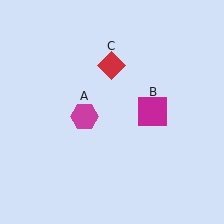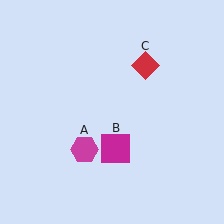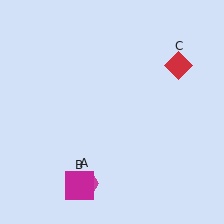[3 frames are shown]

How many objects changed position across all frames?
3 objects changed position: magenta hexagon (object A), magenta square (object B), red diamond (object C).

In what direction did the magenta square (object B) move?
The magenta square (object B) moved down and to the left.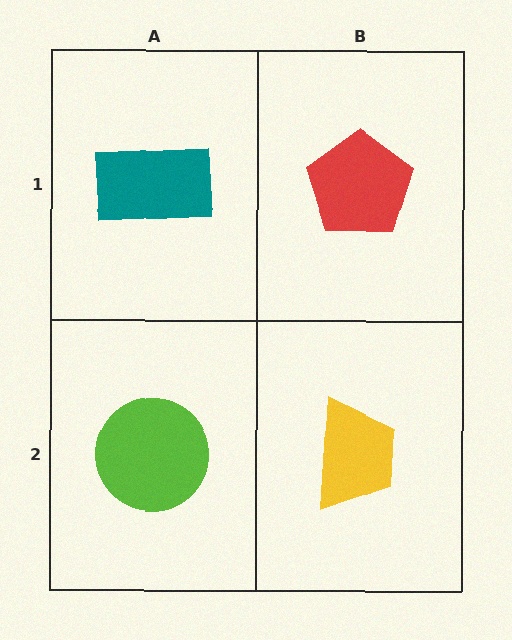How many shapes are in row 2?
2 shapes.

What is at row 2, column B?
A yellow trapezoid.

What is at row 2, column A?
A lime circle.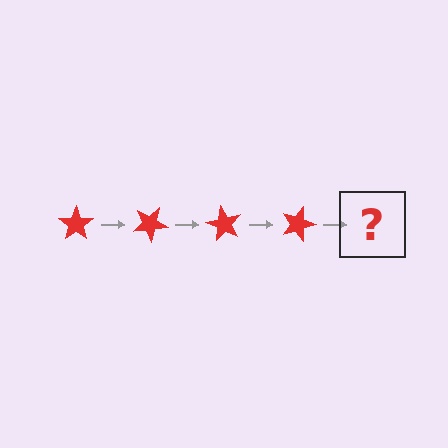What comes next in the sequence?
The next element should be a red star rotated 120 degrees.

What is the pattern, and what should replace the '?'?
The pattern is that the star rotates 30 degrees each step. The '?' should be a red star rotated 120 degrees.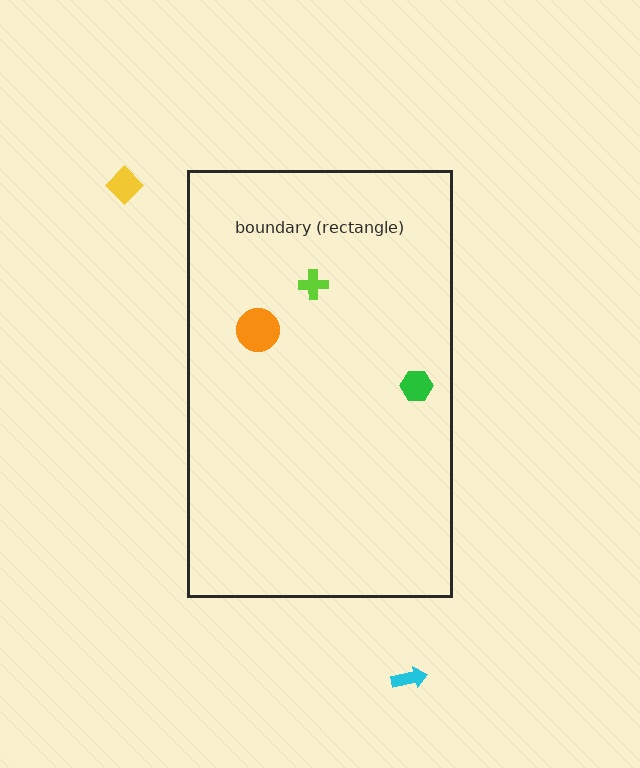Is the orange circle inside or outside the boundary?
Inside.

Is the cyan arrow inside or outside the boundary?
Outside.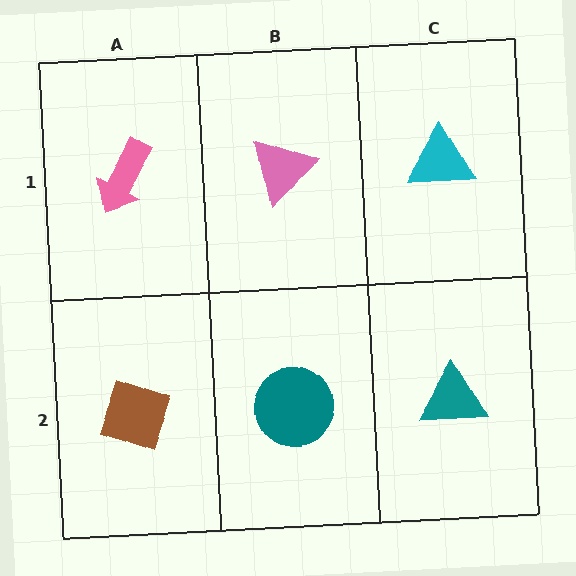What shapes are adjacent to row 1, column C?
A teal triangle (row 2, column C), a pink triangle (row 1, column B).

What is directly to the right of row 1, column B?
A cyan triangle.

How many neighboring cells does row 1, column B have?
3.